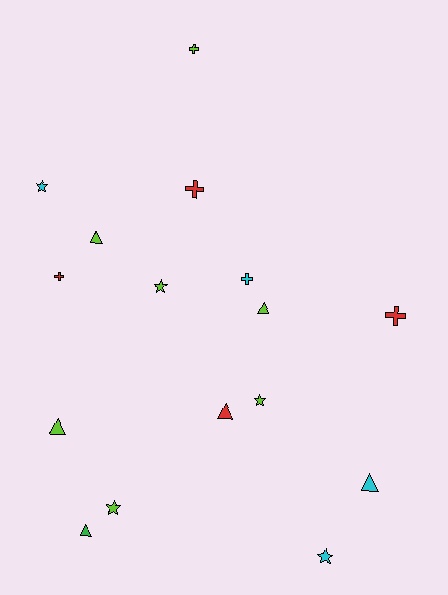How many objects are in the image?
There are 16 objects.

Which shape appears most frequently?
Triangle, with 6 objects.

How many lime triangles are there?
There are 3 lime triangles.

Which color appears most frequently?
Lime, with 7 objects.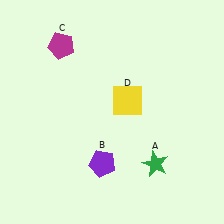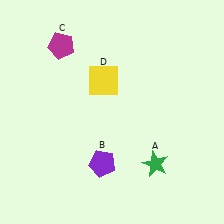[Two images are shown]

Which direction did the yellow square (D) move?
The yellow square (D) moved left.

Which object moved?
The yellow square (D) moved left.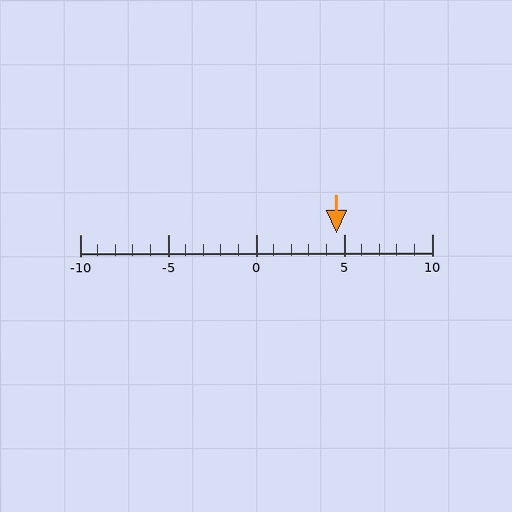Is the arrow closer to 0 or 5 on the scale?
The arrow is closer to 5.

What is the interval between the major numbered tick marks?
The major tick marks are spaced 5 units apart.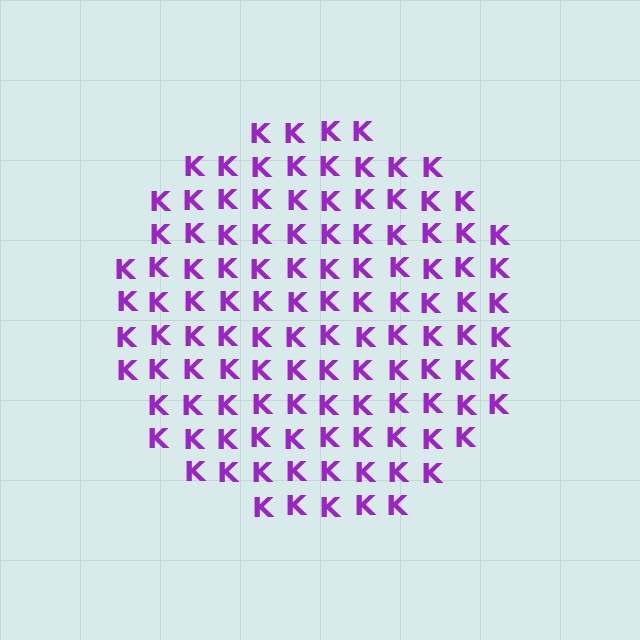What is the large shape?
The large shape is a circle.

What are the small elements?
The small elements are letter K's.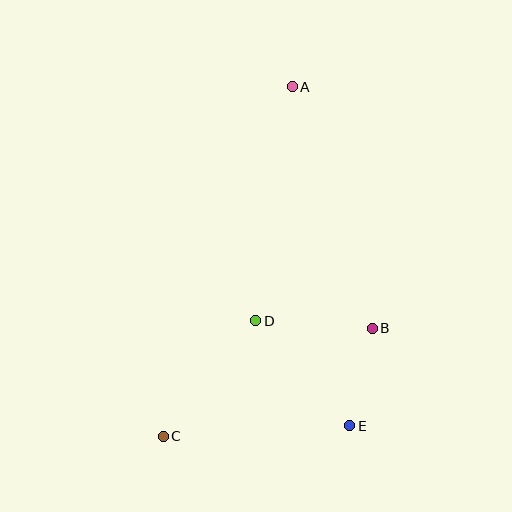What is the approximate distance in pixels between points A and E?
The distance between A and E is approximately 344 pixels.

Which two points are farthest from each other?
Points A and C are farthest from each other.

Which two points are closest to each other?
Points B and E are closest to each other.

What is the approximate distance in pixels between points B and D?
The distance between B and D is approximately 117 pixels.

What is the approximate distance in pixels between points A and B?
The distance between A and B is approximately 254 pixels.